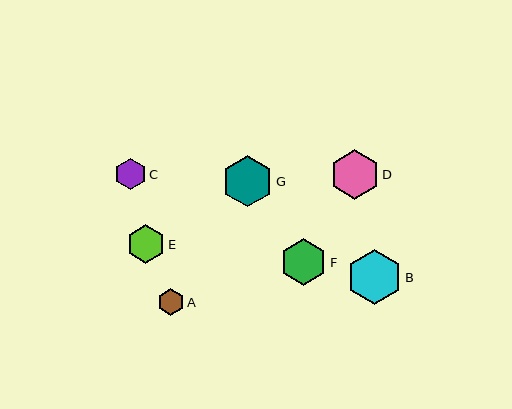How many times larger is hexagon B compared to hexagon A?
Hexagon B is approximately 2.0 times the size of hexagon A.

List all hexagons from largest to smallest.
From largest to smallest: B, G, D, F, E, C, A.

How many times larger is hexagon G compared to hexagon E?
Hexagon G is approximately 1.3 times the size of hexagon E.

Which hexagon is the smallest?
Hexagon A is the smallest with a size of approximately 27 pixels.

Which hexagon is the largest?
Hexagon B is the largest with a size of approximately 55 pixels.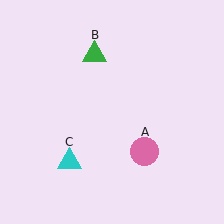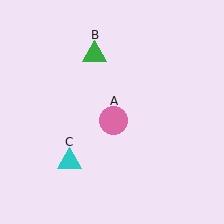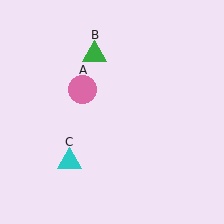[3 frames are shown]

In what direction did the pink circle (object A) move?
The pink circle (object A) moved up and to the left.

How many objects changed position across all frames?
1 object changed position: pink circle (object A).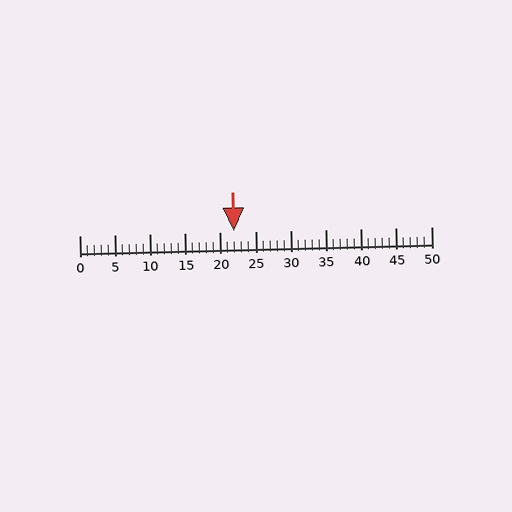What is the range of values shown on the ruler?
The ruler shows values from 0 to 50.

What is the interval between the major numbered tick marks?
The major tick marks are spaced 5 units apart.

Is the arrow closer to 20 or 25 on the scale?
The arrow is closer to 20.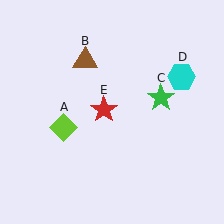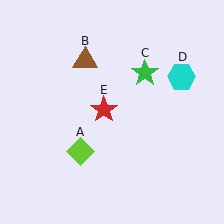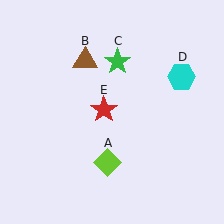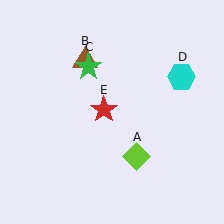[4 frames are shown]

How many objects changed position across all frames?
2 objects changed position: lime diamond (object A), green star (object C).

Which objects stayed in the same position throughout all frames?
Brown triangle (object B) and cyan hexagon (object D) and red star (object E) remained stationary.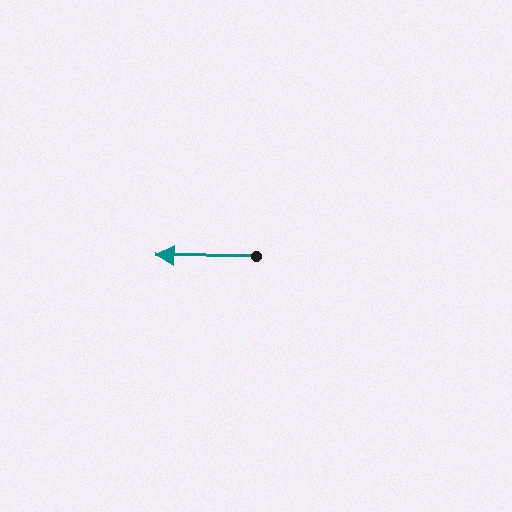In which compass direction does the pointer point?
West.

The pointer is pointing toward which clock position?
Roughly 9 o'clock.